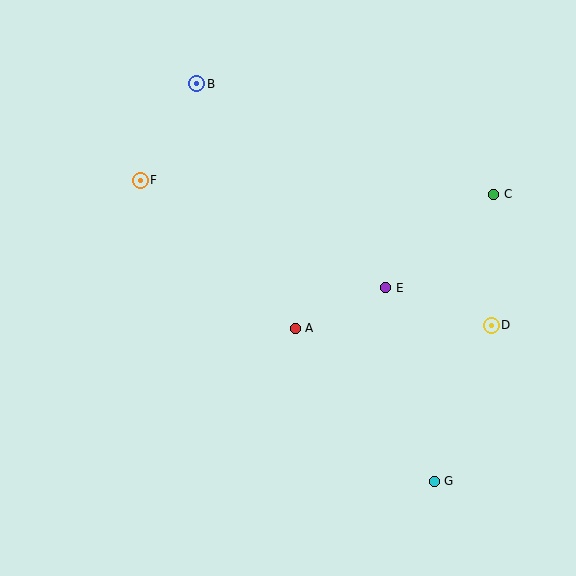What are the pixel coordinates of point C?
Point C is at (494, 194).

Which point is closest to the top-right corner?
Point C is closest to the top-right corner.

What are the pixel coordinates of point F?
Point F is at (140, 180).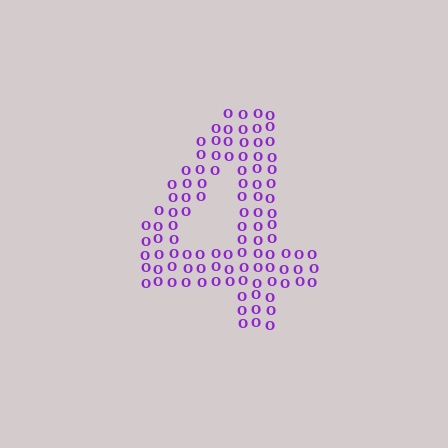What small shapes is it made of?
It is made of small letter O's.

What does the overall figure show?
The overall figure shows the digit 4.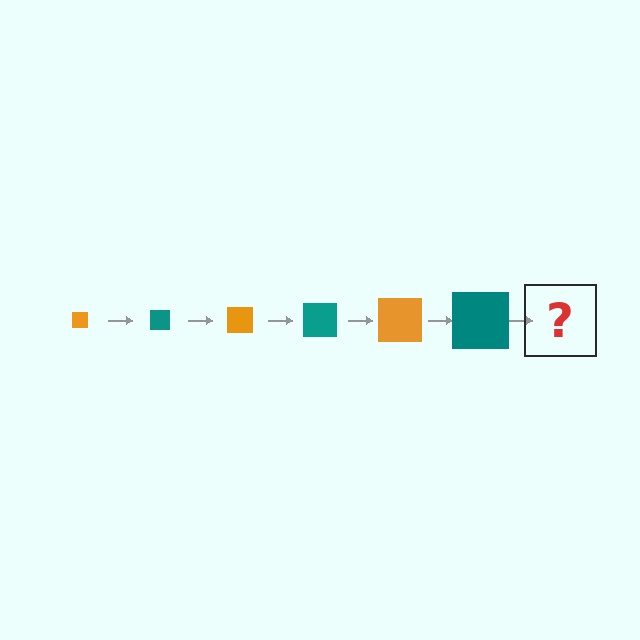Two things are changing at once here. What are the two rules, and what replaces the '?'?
The two rules are that the square grows larger each step and the color cycles through orange and teal. The '?' should be an orange square, larger than the previous one.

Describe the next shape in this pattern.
It should be an orange square, larger than the previous one.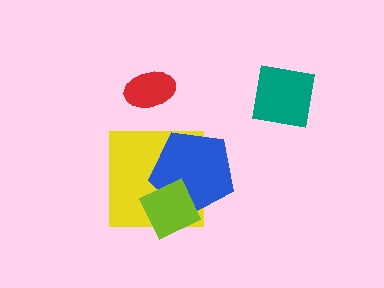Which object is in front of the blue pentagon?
The lime diamond is in front of the blue pentagon.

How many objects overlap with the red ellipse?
0 objects overlap with the red ellipse.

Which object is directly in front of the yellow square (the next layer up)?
The blue pentagon is directly in front of the yellow square.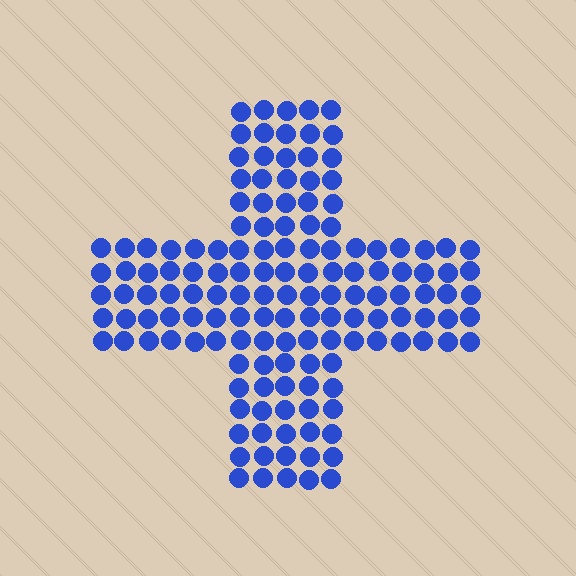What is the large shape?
The large shape is a cross.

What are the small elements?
The small elements are circles.